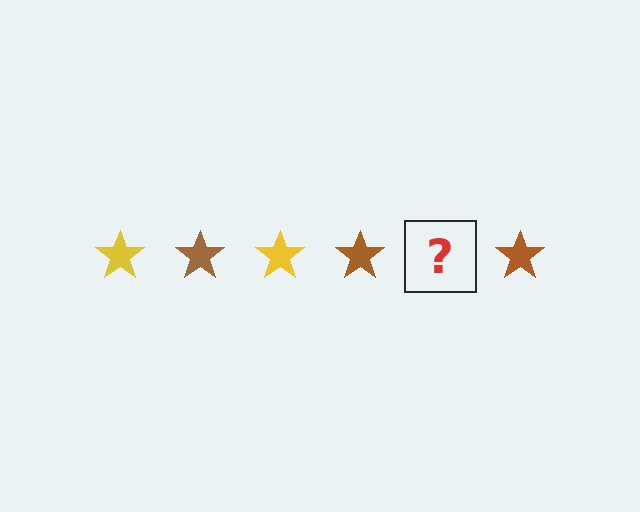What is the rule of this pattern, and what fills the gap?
The rule is that the pattern cycles through yellow, brown stars. The gap should be filled with a yellow star.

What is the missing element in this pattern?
The missing element is a yellow star.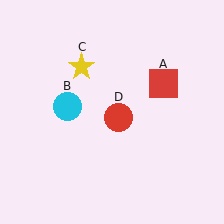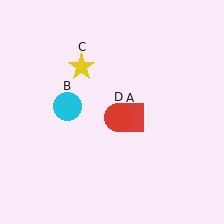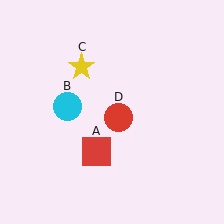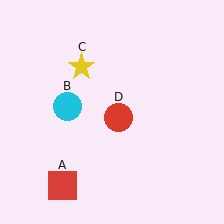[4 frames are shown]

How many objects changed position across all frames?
1 object changed position: red square (object A).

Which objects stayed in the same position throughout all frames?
Cyan circle (object B) and yellow star (object C) and red circle (object D) remained stationary.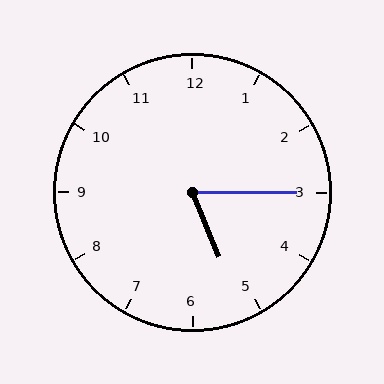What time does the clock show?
5:15.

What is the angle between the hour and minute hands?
Approximately 68 degrees.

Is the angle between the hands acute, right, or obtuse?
It is acute.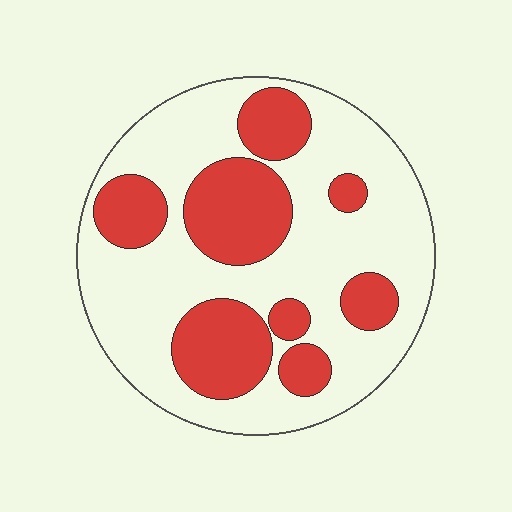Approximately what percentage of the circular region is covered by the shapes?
Approximately 35%.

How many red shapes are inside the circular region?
8.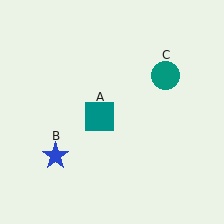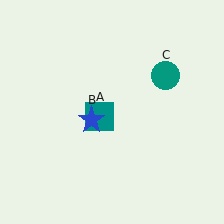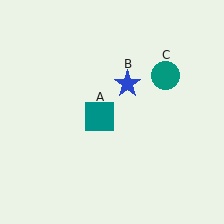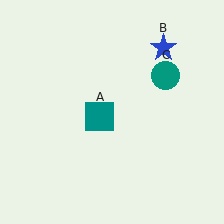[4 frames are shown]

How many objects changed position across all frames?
1 object changed position: blue star (object B).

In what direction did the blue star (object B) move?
The blue star (object B) moved up and to the right.